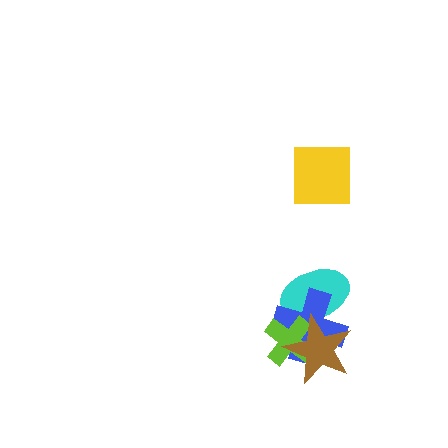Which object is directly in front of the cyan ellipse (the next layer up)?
The blue cross is directly in front of the cyan ellipse.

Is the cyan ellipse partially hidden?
Yes, it is partially covered by another shape.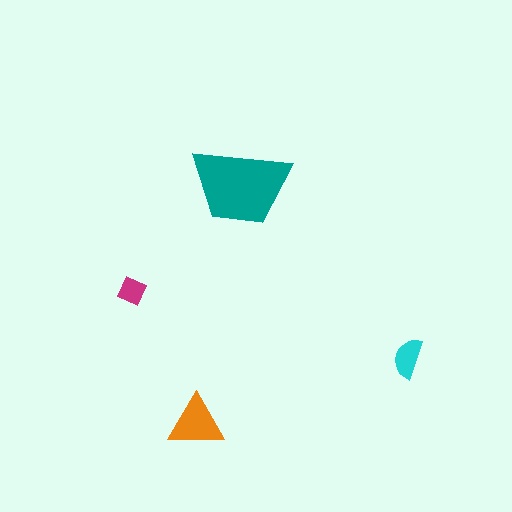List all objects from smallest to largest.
The magenta diamond, the cyan semicircle, the orange triangle, the teal trapezoid.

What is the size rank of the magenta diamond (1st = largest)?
4th.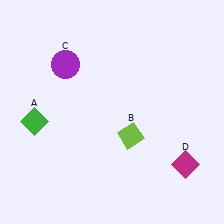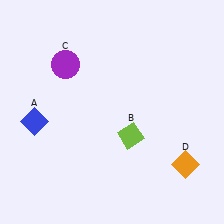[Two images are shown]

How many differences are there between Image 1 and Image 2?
There are 2 differences between the two images.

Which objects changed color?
A changed from green to blue. D changed from magenta to orange.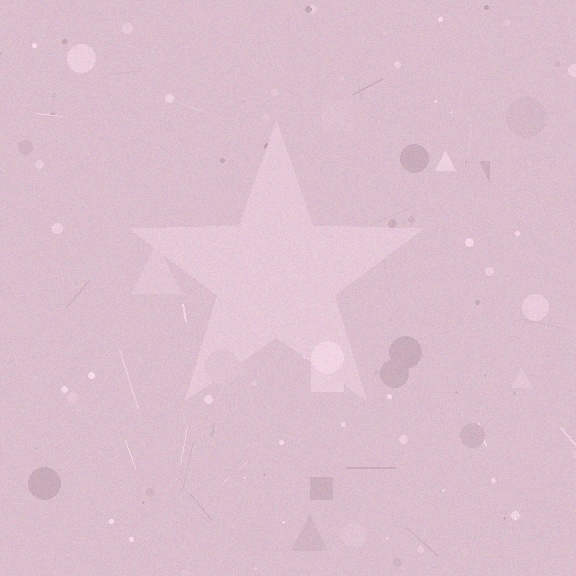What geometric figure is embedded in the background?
A star is embedded in the background.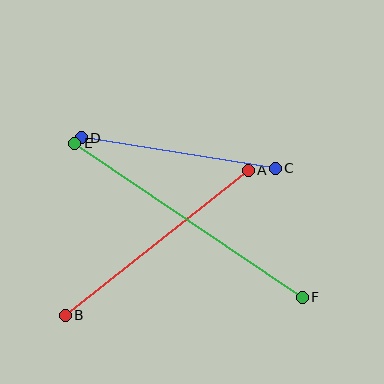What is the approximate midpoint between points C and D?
The midpoint is at approximately (178, 153) pixels.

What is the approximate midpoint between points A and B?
The midpoint is at approximately (157, 243) pixels.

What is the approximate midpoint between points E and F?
The midpoint is at approximately (188, 220) pixels.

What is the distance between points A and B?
The distance is approximately 233 pixels.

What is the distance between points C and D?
The distance is approximately 196 pixels.